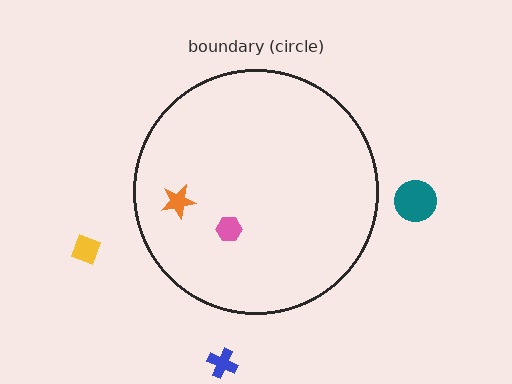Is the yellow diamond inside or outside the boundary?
Outside.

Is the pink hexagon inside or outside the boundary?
Inside.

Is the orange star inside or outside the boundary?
Inside.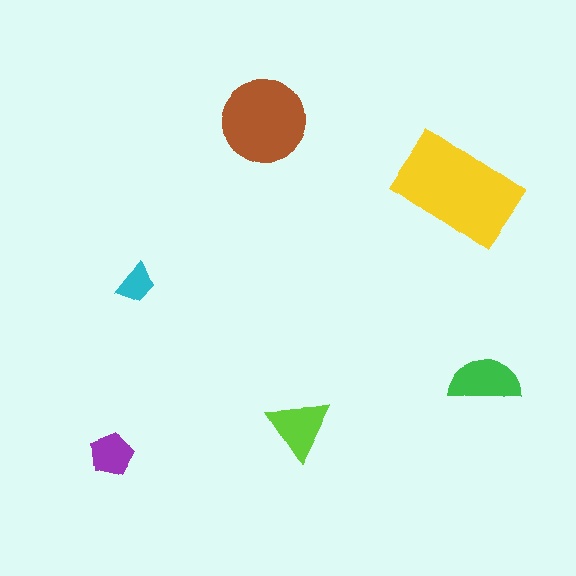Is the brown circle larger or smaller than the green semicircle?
Larger.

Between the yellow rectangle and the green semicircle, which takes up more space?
The yellow rectangle.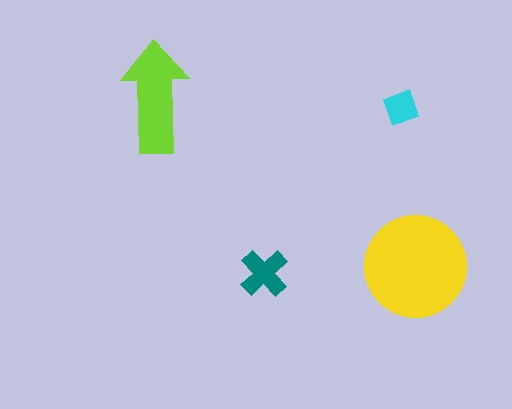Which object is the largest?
The yellow circle.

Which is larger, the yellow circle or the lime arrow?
The yellow circle.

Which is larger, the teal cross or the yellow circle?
The yellow circle.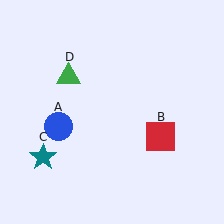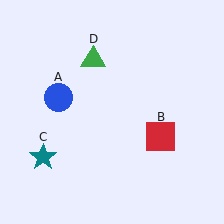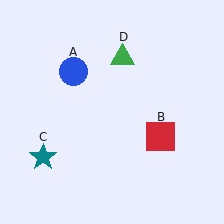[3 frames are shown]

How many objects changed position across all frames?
2 objects changed position: blue circle (object A), green triangle (object D).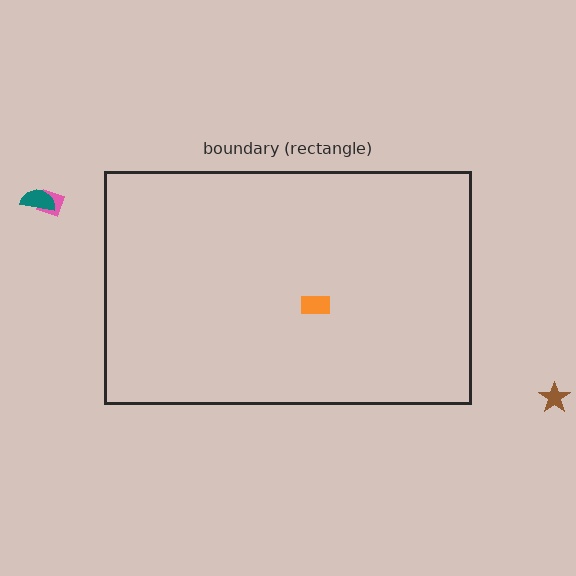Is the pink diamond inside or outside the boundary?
Outside.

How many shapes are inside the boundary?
1 inside, 3 outside.